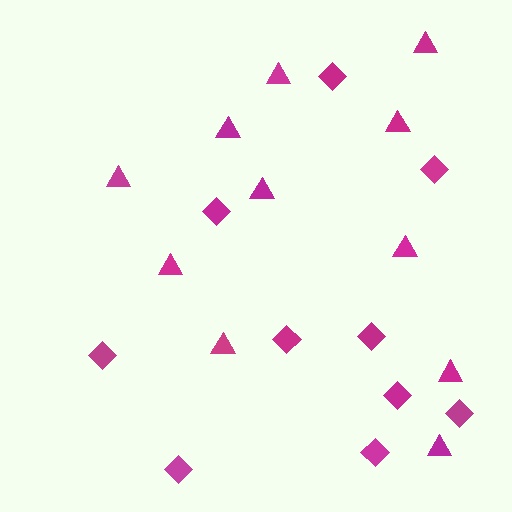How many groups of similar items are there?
There are 2 groups: one group of triangles (11) and one group of diamonds (10).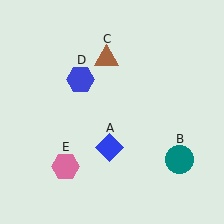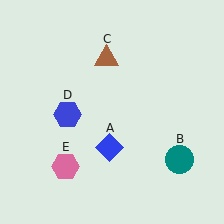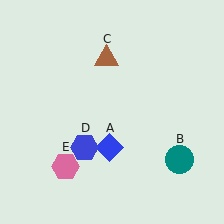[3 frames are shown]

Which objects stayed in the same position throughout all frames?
Blue diamond (object A) and teal circle (object B) and brown triangle (object C) and pink hexagon (object E) remained stationary.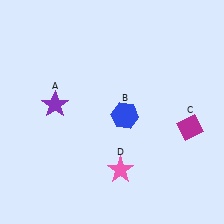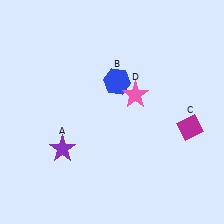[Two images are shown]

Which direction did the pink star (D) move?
The pink star (D) moved up.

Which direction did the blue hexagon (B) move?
The blue hexagon (B) moved up.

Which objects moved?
The objects that moved are: the purple star (A), the blue hexagon (B), the pink star (D).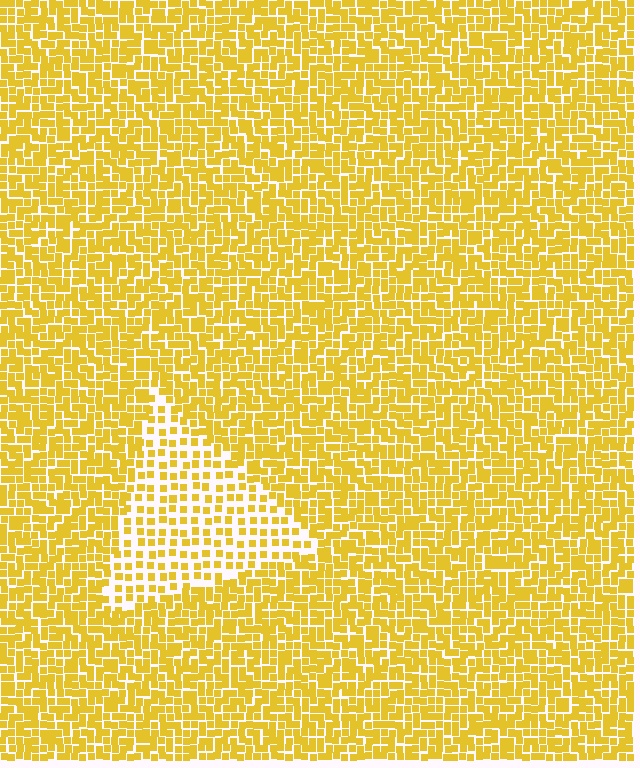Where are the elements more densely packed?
The elements are more densely packed outside the triangle boundary.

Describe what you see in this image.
The image contains small yellow elements arranged at two different densities. A triangle-shaped region is visible where the elements are less densely packed than the surrounding area.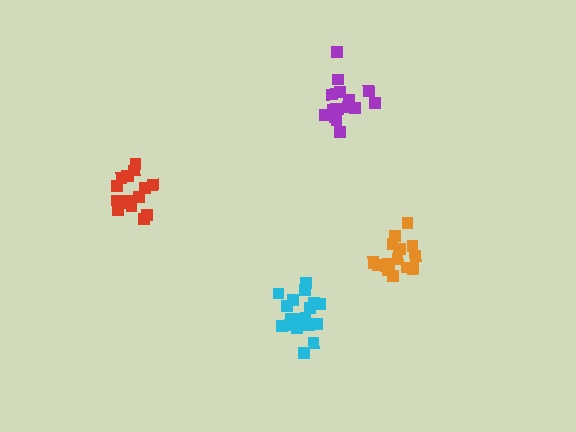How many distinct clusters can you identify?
There are 4 distinct clusters.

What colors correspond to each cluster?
The clusters are colored: purple, red, orange, cyan.